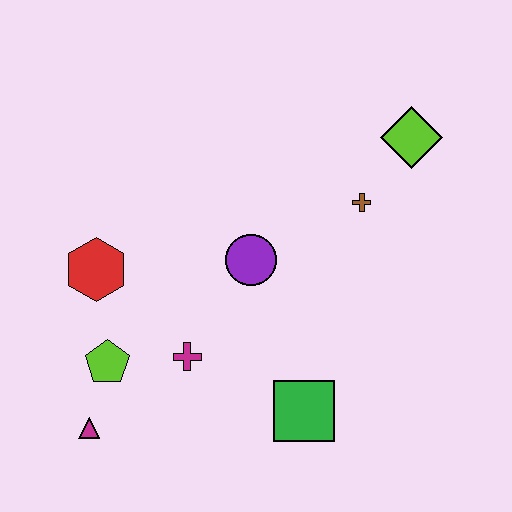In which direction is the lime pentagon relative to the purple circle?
The lime pentagon is to the left of the purple circle.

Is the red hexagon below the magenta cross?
No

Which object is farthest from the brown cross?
The magenta triangle is farthest from the brown cross.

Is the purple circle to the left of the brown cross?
Yes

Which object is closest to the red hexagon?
The lime pentagon is closest to the red hexagon.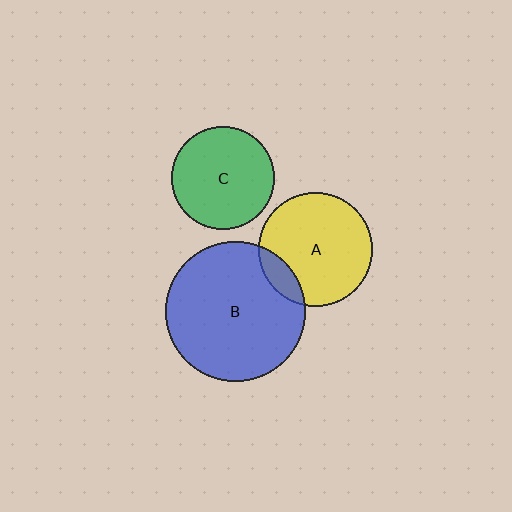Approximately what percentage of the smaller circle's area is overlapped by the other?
Approximately 15%.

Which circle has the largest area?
Circle B (blue).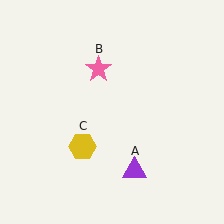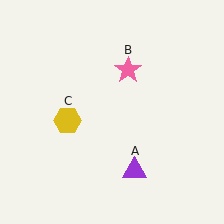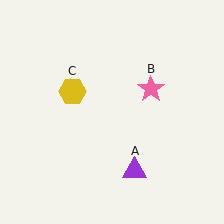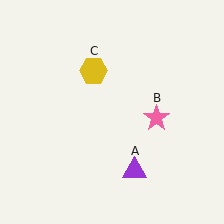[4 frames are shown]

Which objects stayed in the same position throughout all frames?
Purple triangle (object A) remained stationary.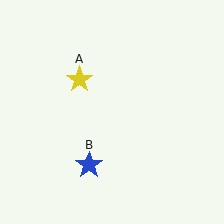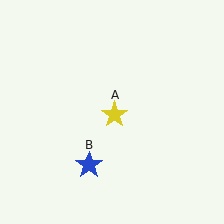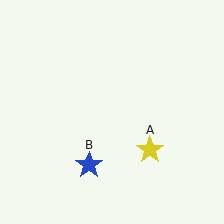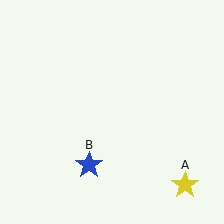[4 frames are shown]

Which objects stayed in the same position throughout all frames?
Blue star (object B) remained stationary.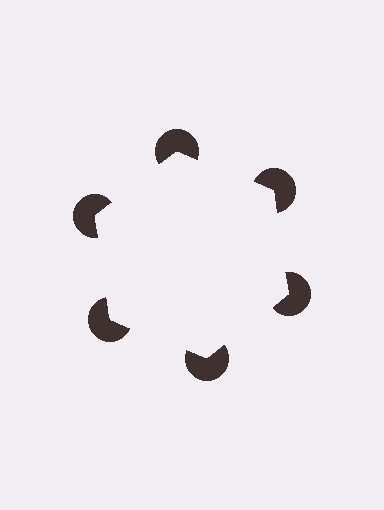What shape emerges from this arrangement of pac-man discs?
An illusory hexagon — its edges are inferred from the aligned wedge cuts in the pac-man discs, not physically drawn.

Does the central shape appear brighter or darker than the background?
It typically appears slightly brighter than the background, even though no actual brightness change is drawn.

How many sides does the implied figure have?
6 sides.